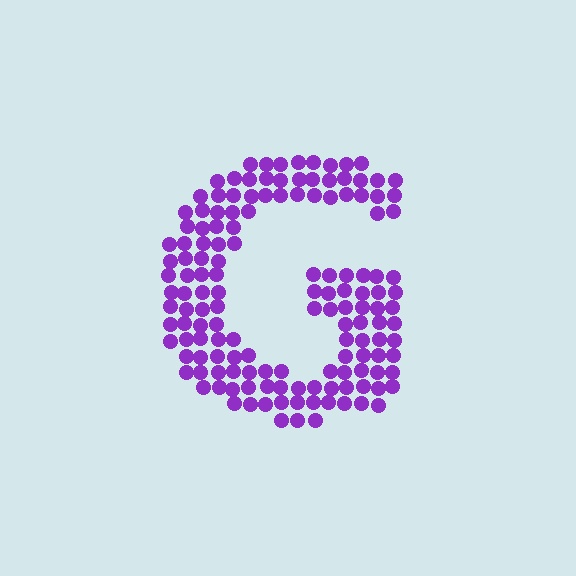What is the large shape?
The large shape is the letter G.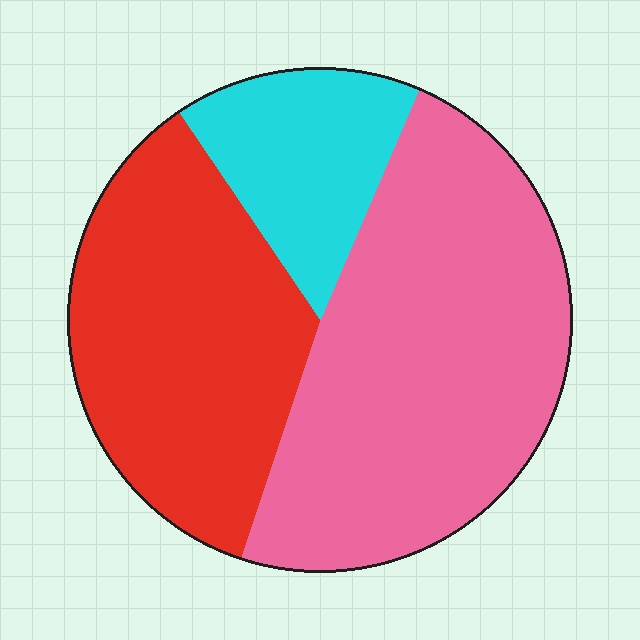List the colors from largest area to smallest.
From largest to smallest: pink, red, cyan.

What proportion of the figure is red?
Red covers around 35% of the figure.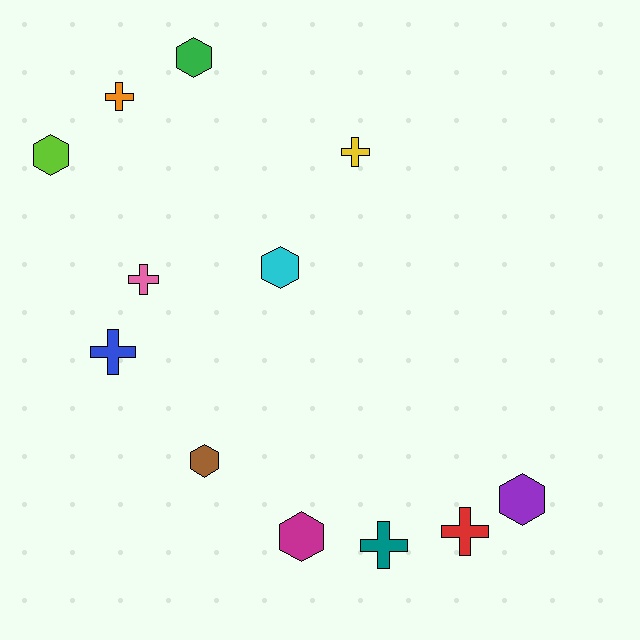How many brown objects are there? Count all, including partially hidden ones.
There is 1 brown object.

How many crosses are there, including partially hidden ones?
There are 6 crosses.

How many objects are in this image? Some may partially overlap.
There are 12 objects.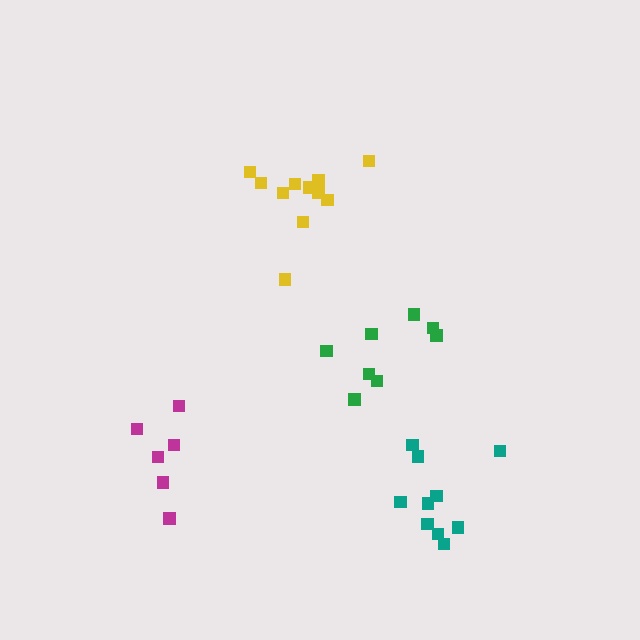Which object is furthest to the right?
The teal cluster is rightmost.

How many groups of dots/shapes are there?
There are 4 groups.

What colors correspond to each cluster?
The clusters are colored: magenta, yellow, green, teal.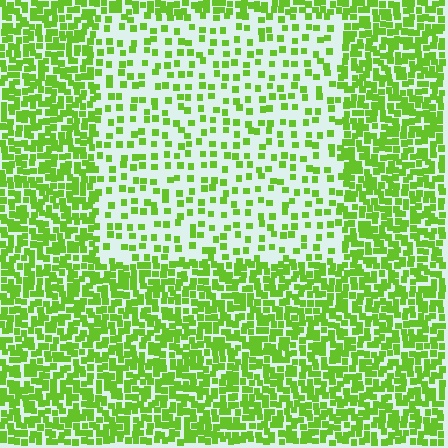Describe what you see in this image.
The image contains small lime elements arranged at two different densities. A rectangle-shaped region is visible where the elements are less densely packed than the surrounding area.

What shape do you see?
I see a rectangle.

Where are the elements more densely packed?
The elements are more densely packed outside the rectangle boundary.